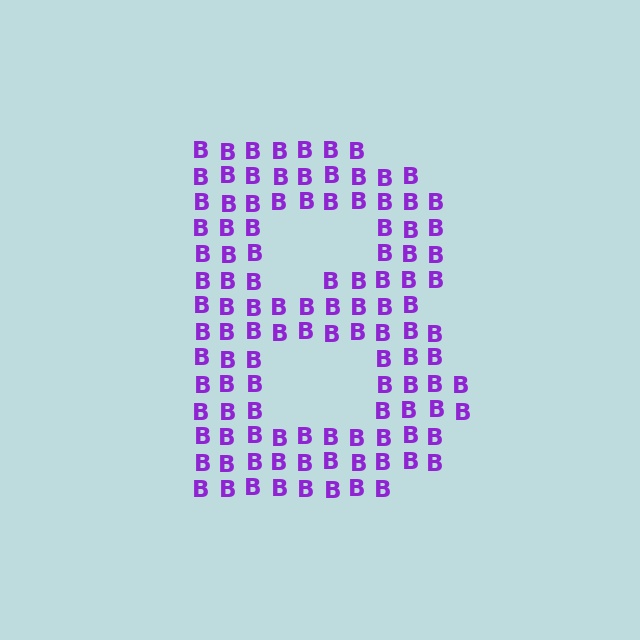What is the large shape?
The large shape is the letter B.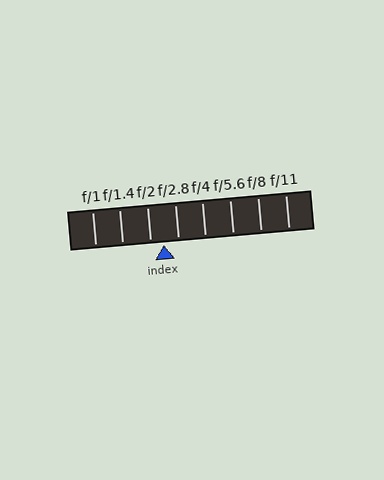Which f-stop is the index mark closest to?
The index mark is closest to f/2.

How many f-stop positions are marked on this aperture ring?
There are 8 f-stop positions marked.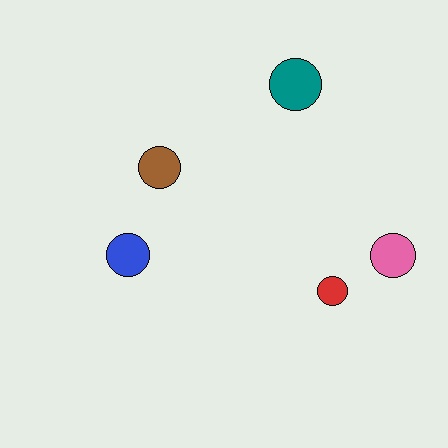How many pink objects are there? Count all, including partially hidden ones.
There is 1 pink object.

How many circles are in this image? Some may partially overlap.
There are 5 circles.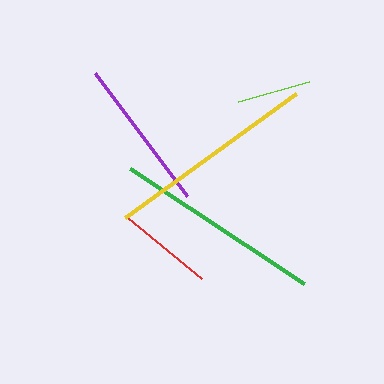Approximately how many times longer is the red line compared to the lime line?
The red line is approximately 1.3 times the length of the lime line.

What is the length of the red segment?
The red segment is approximately 96 pixels long.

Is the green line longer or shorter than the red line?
The green line is longer than the red line.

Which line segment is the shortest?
The lime line is the shortest at approximately 73 pixels.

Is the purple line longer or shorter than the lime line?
The purple line is longer than the lime line.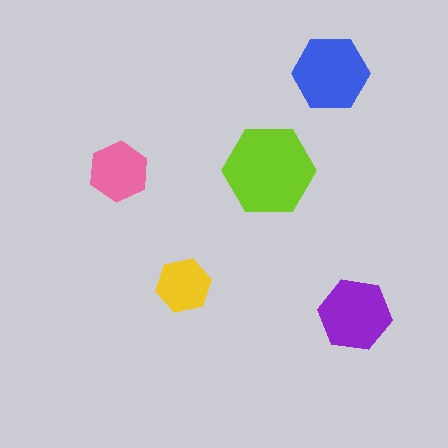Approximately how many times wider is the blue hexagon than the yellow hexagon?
About 1.5 times wider.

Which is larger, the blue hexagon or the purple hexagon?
The blue one.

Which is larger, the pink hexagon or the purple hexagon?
The purple one.